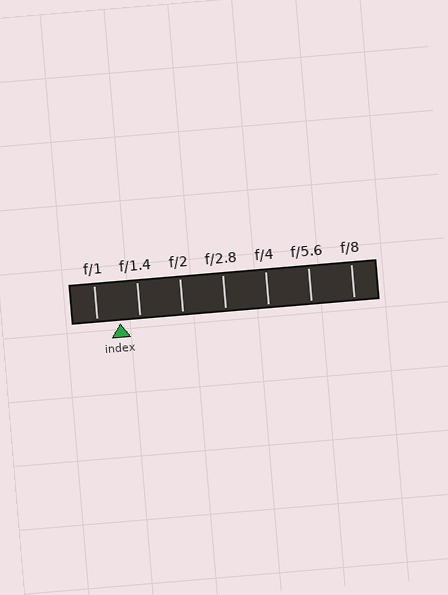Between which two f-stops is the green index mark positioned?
The index mark is between f/1 and f/1.4.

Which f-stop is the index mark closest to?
The index mark is closest to f/1.4.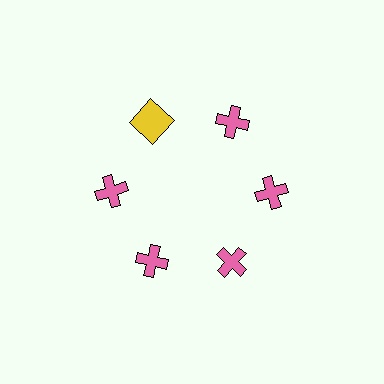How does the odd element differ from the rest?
It differs in both color (yellow instead of pink) and shape (square instead of cross).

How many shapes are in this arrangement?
There are 6 shapes arranged in a ring pattern.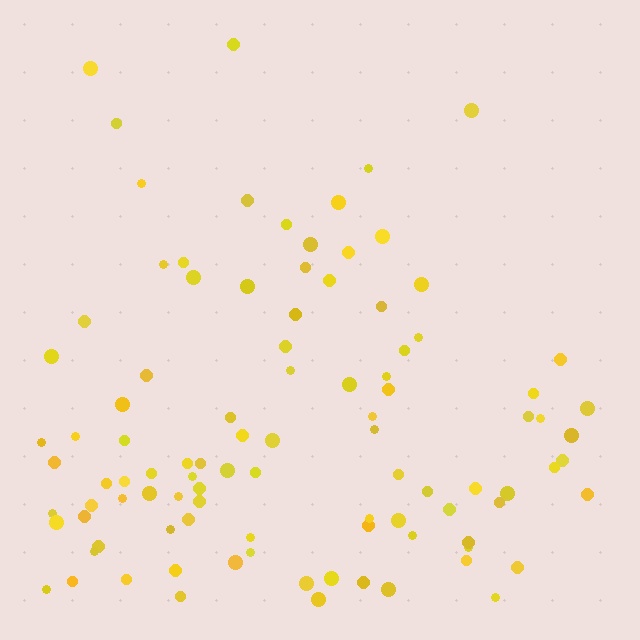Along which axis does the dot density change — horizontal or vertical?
Vertical.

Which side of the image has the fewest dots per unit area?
The top.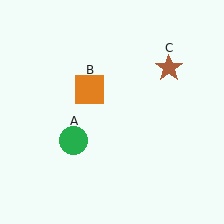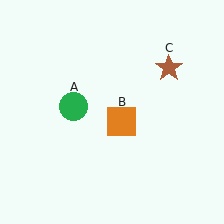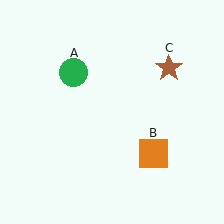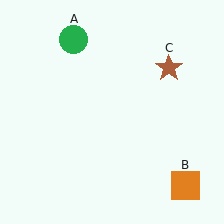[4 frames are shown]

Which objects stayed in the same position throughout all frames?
Brown star (object C) remained stationary.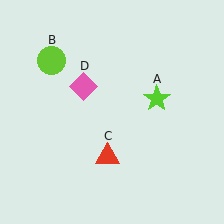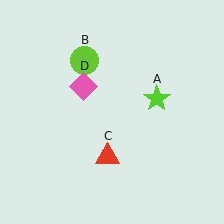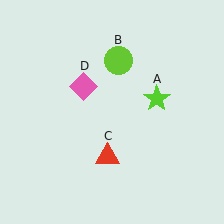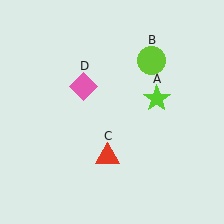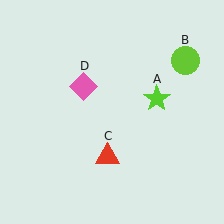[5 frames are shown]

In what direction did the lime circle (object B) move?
The lime circle (object B) moved right.